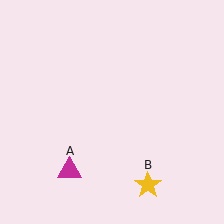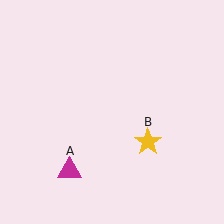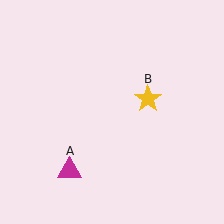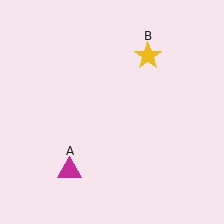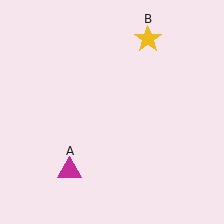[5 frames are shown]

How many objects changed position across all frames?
1 object changed position: yellow star (object B).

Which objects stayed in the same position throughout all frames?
Magenta triangle (object A) remained stationary.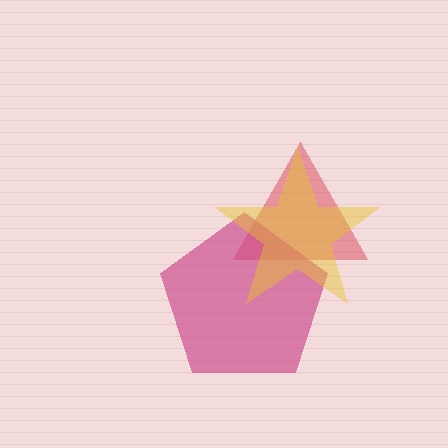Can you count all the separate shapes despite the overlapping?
Yes, there are 3 separate shapes.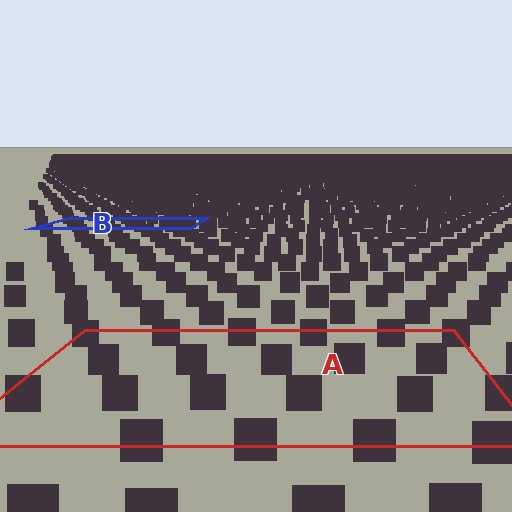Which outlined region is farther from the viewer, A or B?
Region B is farther from the viewer — the texture elements inside it appear smaller and more densely packed.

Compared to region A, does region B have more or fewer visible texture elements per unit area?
Region B has more texture elements per unit area — they are packed more densely because it is farther away.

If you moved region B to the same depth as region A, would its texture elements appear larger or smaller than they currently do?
They would appear larger. At a closer depth, the same texture elements are projected at a bigger on-screen size.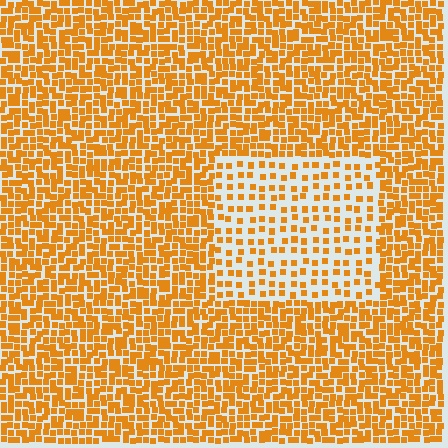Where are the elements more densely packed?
The elements are more densely packed outside the rectangle boundary.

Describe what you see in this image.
The image contains small orange elements arranged at two different densities. A rectangle-shaped region is visible where the elements are less densely packed than the surrounding area.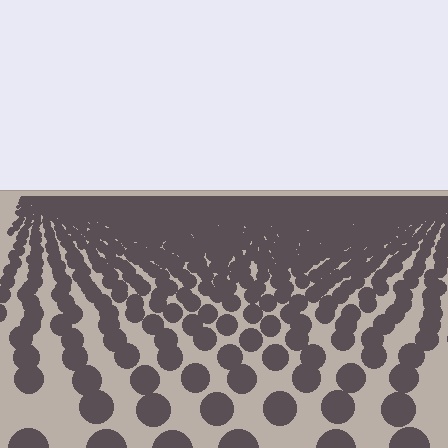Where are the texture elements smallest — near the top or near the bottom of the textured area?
Near the top.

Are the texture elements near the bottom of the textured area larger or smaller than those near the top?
Larger. Near the bottom, elements are closer to the viewer and appear at a bigger on-screen size.